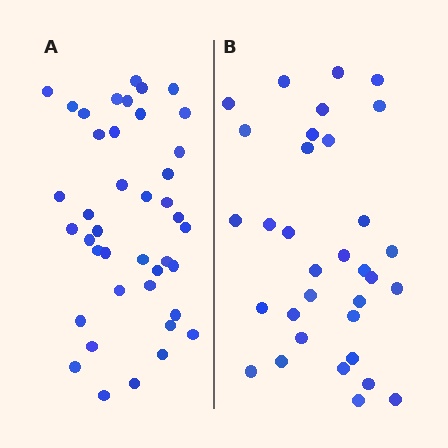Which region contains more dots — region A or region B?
Region A (the left region) has more dots.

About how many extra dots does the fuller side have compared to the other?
Region A has roughly 8 or so more dots than region B.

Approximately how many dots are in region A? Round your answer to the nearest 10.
About 40 dots. (The exact count is 41, which rounds to 40.)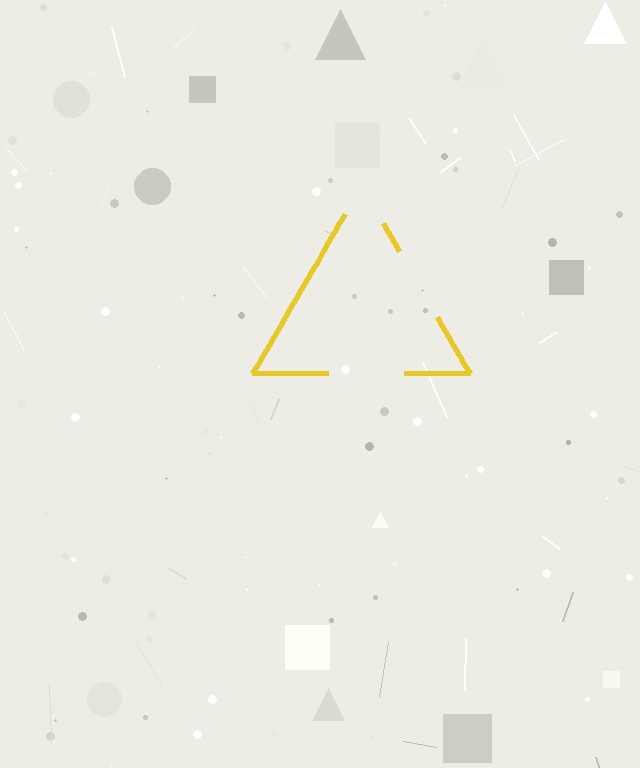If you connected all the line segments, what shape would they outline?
They would outline a triangle.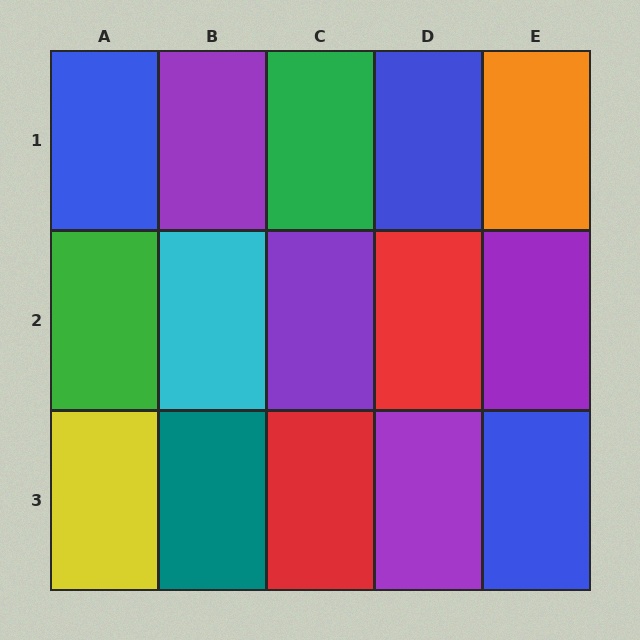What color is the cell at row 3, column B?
Teal.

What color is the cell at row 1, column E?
Orange.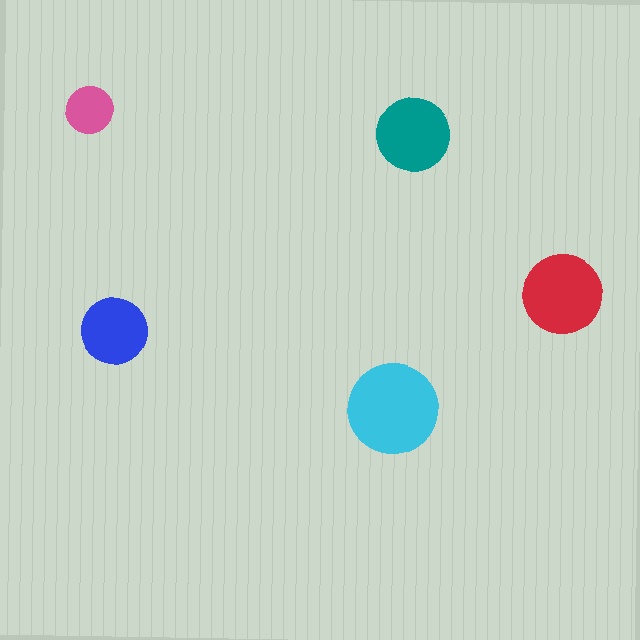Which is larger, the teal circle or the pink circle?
The teal one.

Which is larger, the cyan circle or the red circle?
The cyan one.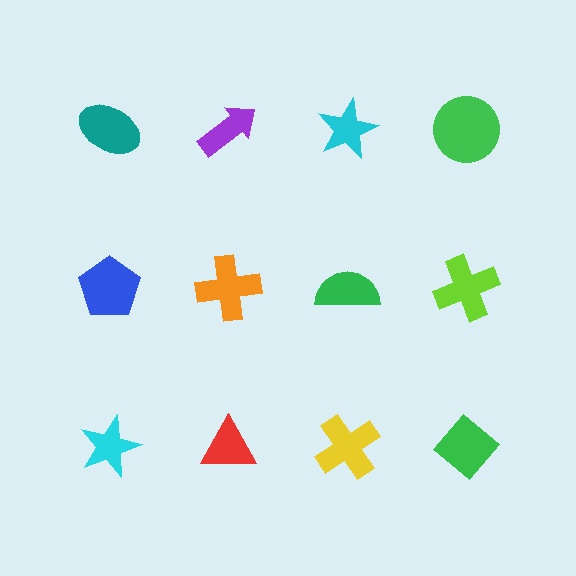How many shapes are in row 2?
4 shapes.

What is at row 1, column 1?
A teal ellipse.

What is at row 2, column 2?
An orange cross.